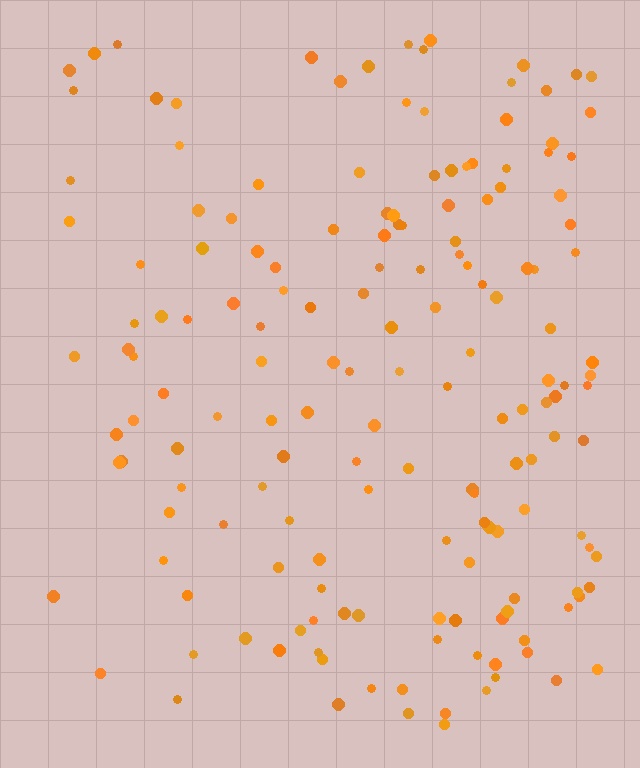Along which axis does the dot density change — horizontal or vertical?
Horizontal.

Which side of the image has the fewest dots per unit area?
The left.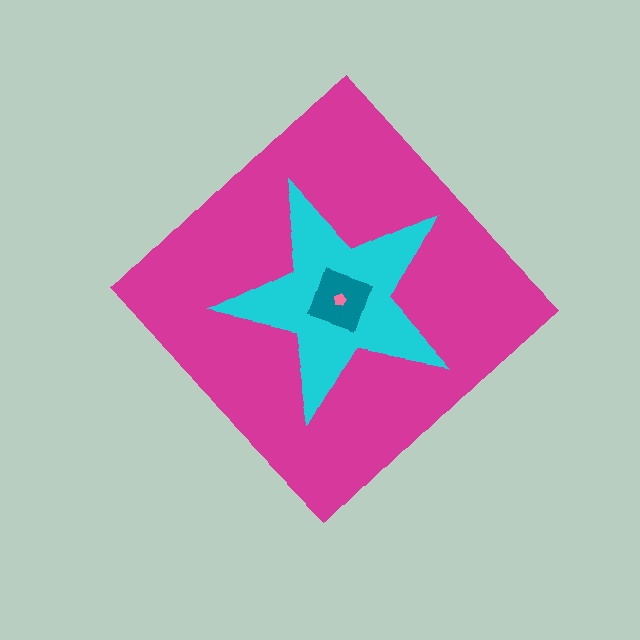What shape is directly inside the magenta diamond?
The cyan star.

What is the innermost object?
The pink pentagon.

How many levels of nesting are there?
4.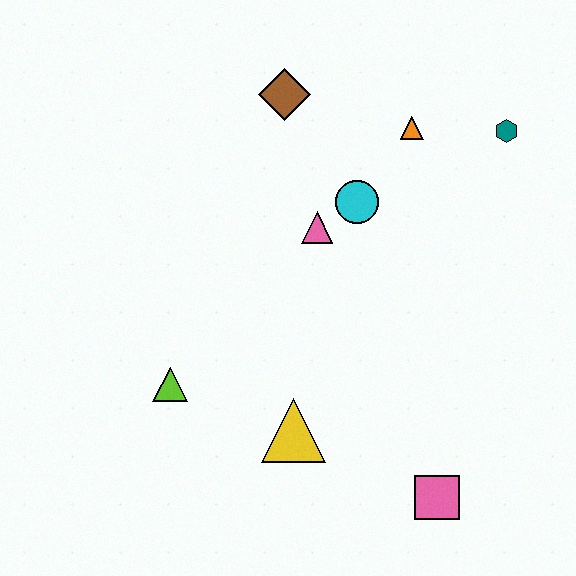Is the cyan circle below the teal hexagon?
Yes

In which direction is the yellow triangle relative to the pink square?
The yellow triangle is to the left of the pink square.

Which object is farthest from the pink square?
The brown diamond is farthest from the pink square.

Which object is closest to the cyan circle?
The pink triangle is closest to the cyan circle.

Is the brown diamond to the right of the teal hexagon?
No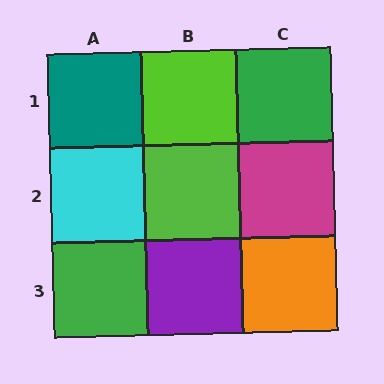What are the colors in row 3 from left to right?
Green, purple, orange.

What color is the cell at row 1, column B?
Lime.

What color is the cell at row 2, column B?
Lime.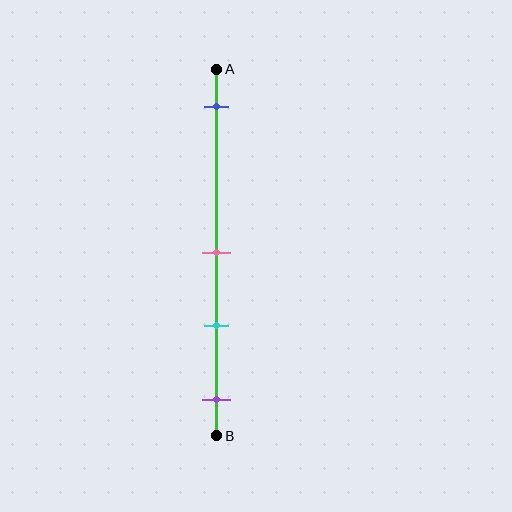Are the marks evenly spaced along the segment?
No, the marks are not evenly spaced.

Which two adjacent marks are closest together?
The pink and cyan marks are the closest adjacent pair.